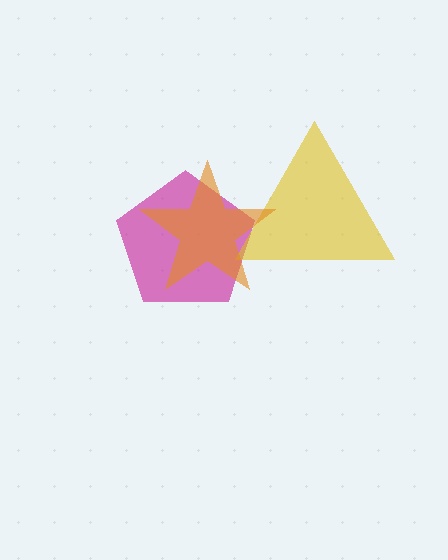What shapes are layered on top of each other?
The layered shapes are: a magenta pentagon, a yellow triangle, an orange star.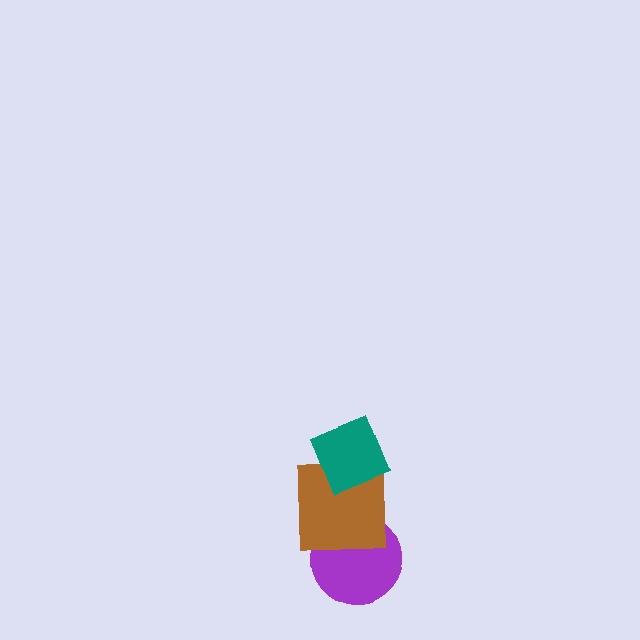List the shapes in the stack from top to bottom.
From top to bottom: the teal diamond, the brown square, the purple circle.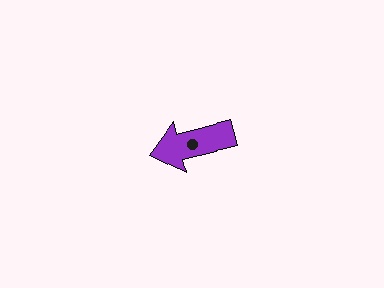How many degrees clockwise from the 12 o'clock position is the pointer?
Approximately 256 degrees.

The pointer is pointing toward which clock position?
Roughly 9 o'clock.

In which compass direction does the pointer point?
West.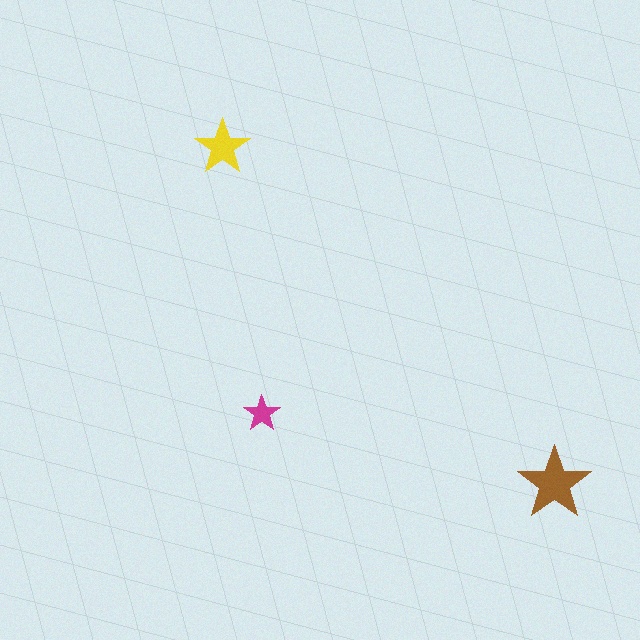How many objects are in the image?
There are 3 objects in the image.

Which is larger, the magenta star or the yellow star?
The yellow one.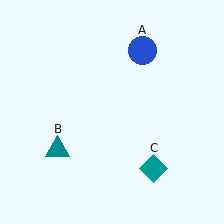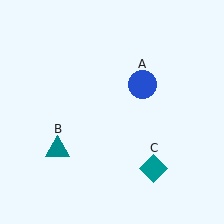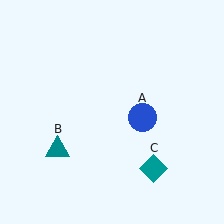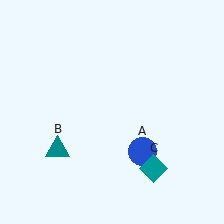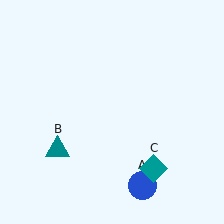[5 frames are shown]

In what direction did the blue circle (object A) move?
The blue circle (object A) moved down.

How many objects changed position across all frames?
1 object changed position: blue circle (object A).